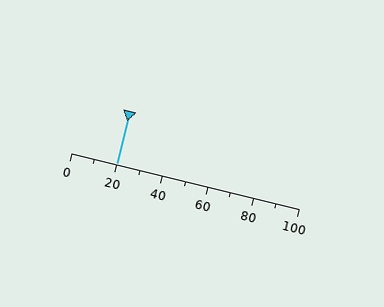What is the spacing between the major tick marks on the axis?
The major ticks are spaced 20 apart.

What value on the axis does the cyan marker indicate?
The marker indicates approximately 20.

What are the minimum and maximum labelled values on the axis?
The axis runs from 0 to 100.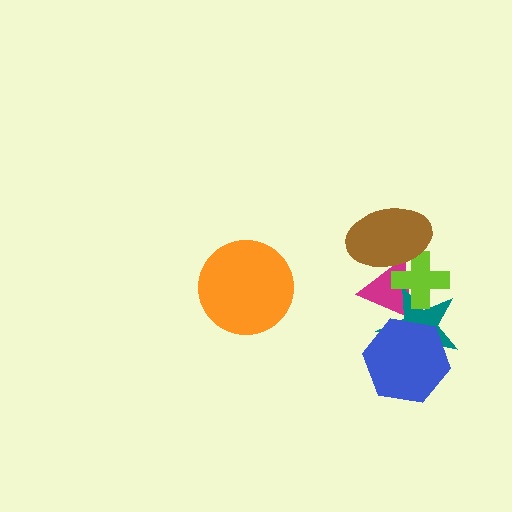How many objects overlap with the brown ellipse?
2 objects overlap with the brown ellipse.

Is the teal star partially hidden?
Yes, it is partially covered by another shape.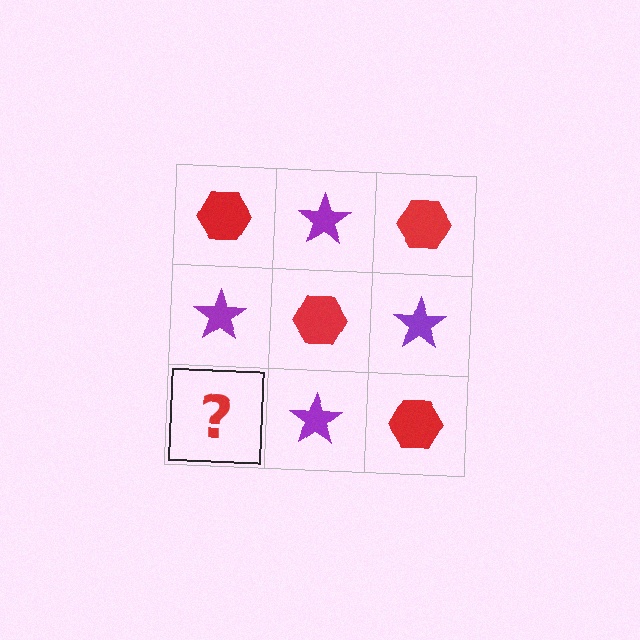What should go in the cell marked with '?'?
The missing cell should contain a red hexagon.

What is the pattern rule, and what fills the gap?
The rule is that it alternates red hexagon and purple star in a checkerboard pattern. The gap should be filled with a red hexagon.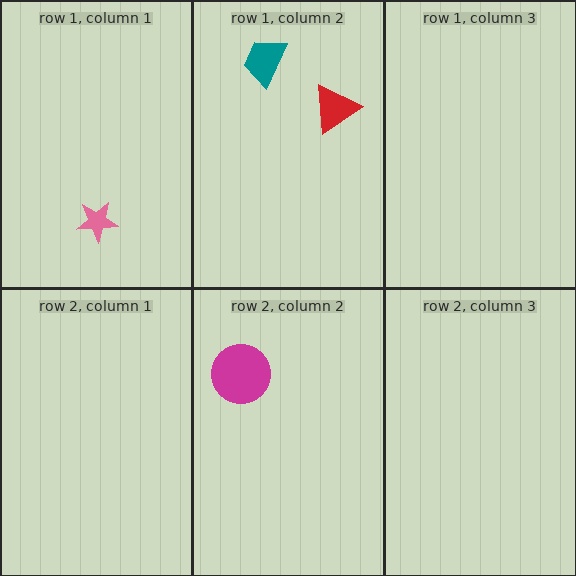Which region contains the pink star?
The row 1, column 1 region.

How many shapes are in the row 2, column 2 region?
1.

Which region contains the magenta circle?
The row 2, column 2 region.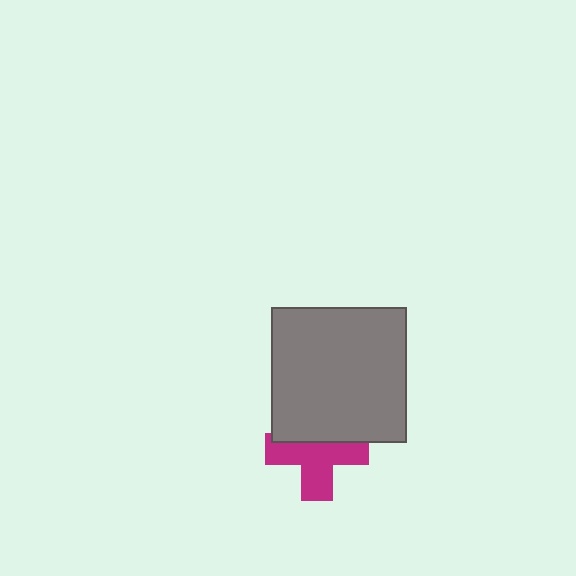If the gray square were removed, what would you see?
You would see the complete magenta cross.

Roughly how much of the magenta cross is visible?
About half of it is visible (roughly 62%).